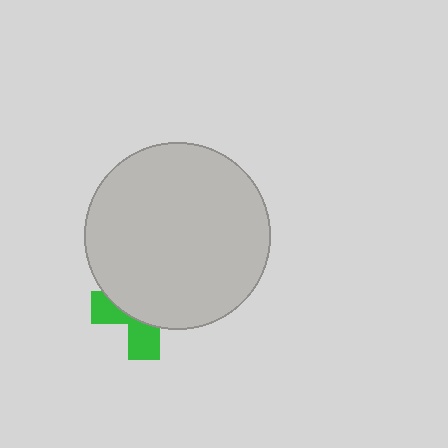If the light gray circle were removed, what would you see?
You would see the complete green cross.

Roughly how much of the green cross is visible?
A small part of it is visible (roughly 35%).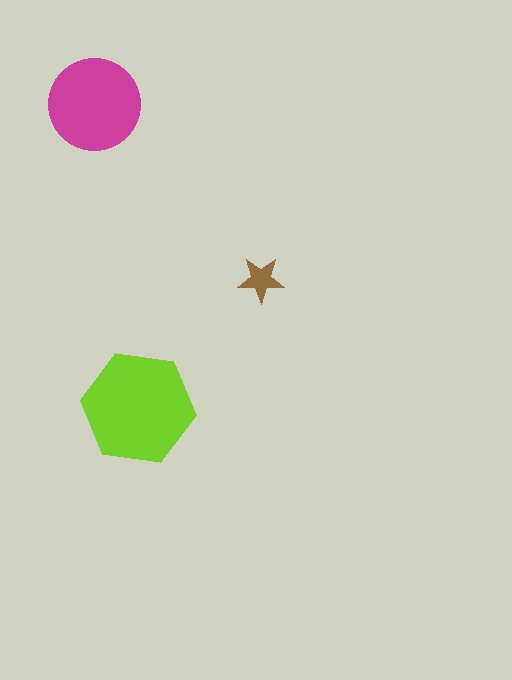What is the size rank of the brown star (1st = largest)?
3rd.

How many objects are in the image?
There are 3 objects in the image.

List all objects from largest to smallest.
The lime hexagon, the magenta circle, the brown star.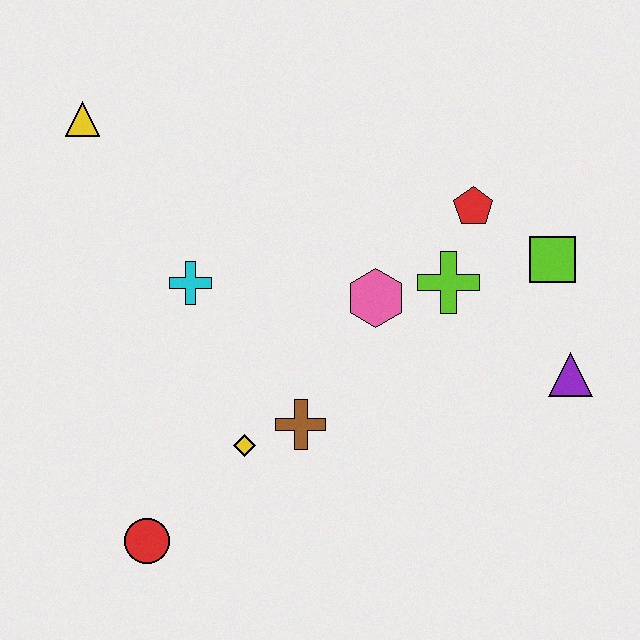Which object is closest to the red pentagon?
The lime cross is closest to the red pentagon.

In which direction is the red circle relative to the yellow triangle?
The red circle is below the yellow triangle.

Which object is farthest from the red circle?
The lime square is farthest from the red circle.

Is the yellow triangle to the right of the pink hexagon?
No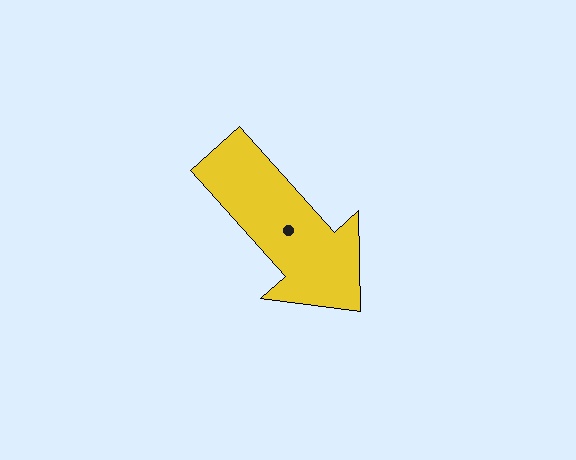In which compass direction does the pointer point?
Southeast.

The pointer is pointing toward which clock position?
Roughly 5 o'clock.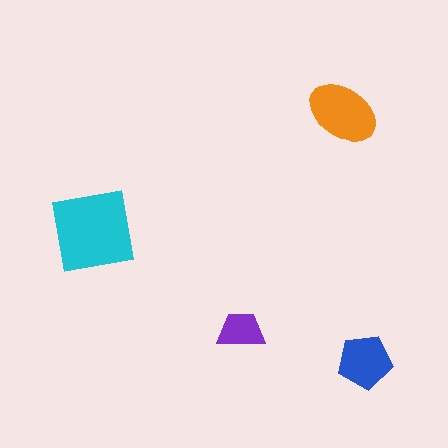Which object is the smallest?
The purple trapezoid.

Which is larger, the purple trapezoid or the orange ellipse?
The orange ellipse.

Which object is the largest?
The cyan square.